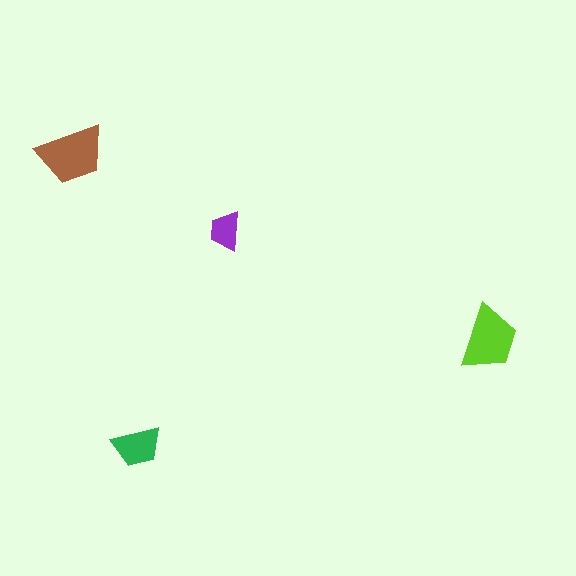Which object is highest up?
The brown trapezoid is topmost.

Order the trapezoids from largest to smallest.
the brown one, the lime one, the green one, the purple one.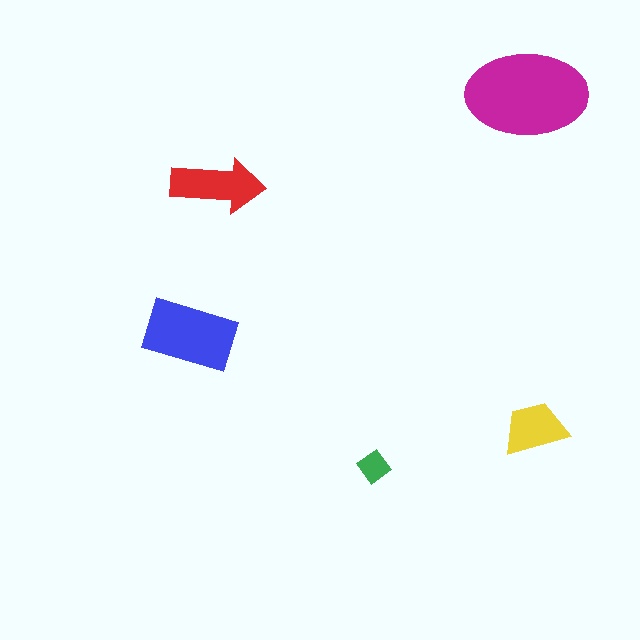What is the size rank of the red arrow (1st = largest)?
3rd.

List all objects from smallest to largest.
The green diamond, the yellow trapezoid, the red arrow, the blue rectangle, the magenta ellipse.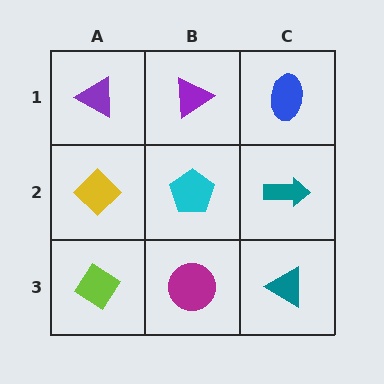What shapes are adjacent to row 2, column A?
A purple triangle (row 1, column A), a lime diamond (row 3, column A), a cyan pentagon (row 2, column B).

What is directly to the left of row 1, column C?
A purple triangle.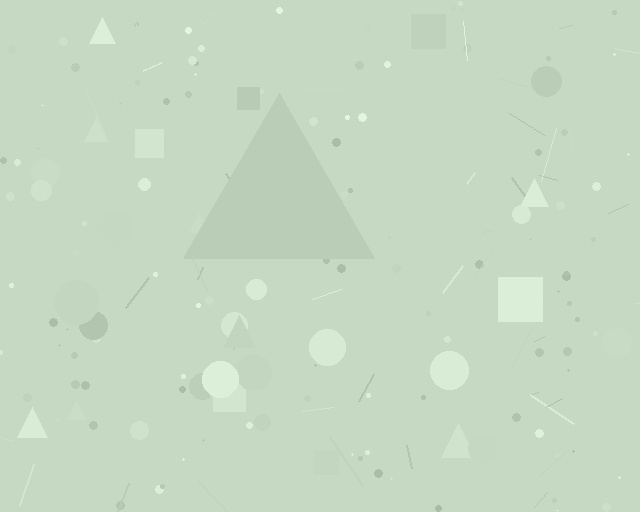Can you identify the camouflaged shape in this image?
The camouflaged shape is a triangle.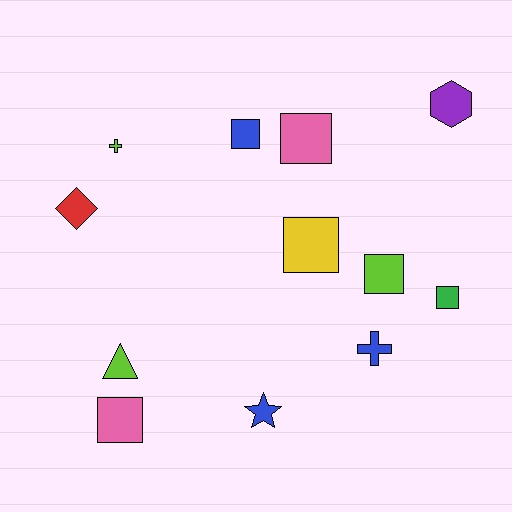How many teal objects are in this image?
There are no teal objects.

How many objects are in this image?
There are 12 objects.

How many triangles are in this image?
There is 1 triangle.